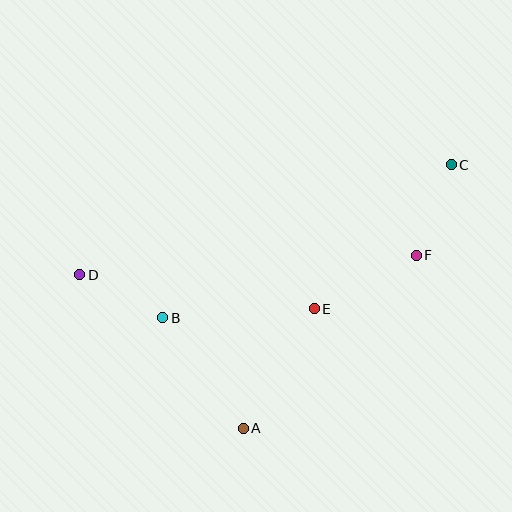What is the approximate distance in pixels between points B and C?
The distance between B and C is approximately 326 pixels.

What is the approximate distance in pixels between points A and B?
The distance between A and B is approximately 137 pixels.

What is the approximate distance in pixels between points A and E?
The distance between A and E is approximately 139 pixels.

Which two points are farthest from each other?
Points C and D are farthest from each other.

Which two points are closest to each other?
Points B and D are closest to each other.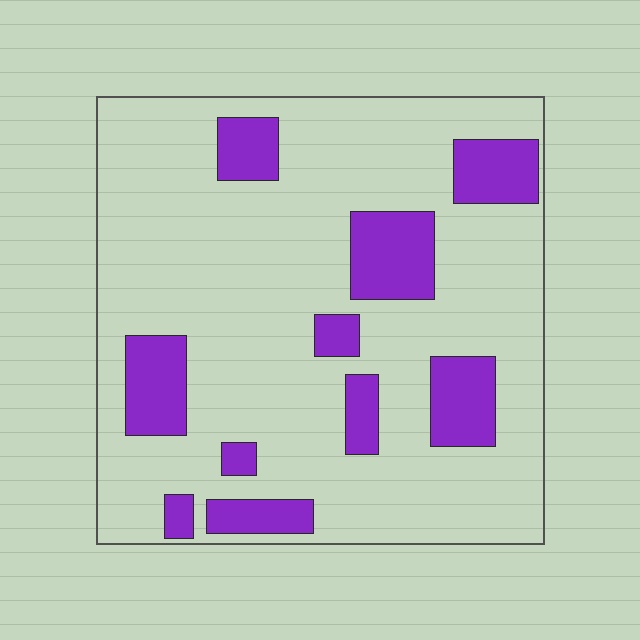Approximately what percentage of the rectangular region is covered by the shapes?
Approximately 20%.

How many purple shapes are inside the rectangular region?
10.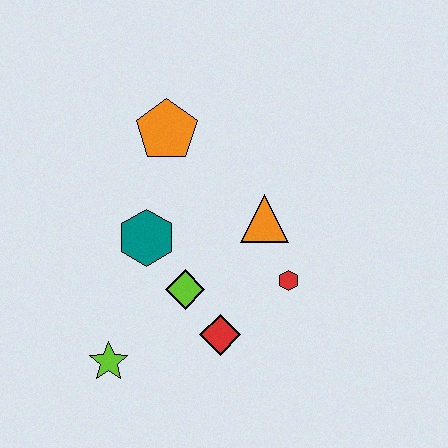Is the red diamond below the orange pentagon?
Yes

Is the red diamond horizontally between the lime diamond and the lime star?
No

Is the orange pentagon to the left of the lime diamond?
Yes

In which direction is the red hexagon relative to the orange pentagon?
The red hexagon is below the orange pentagon.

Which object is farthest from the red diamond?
The orange pentagon is farthest from the red diamond.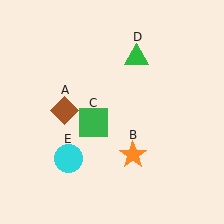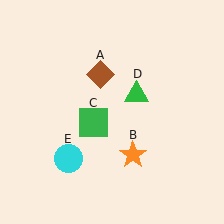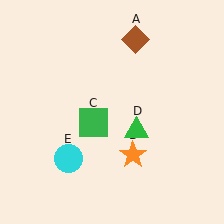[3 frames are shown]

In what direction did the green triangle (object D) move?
The green triangle (object D) moved down.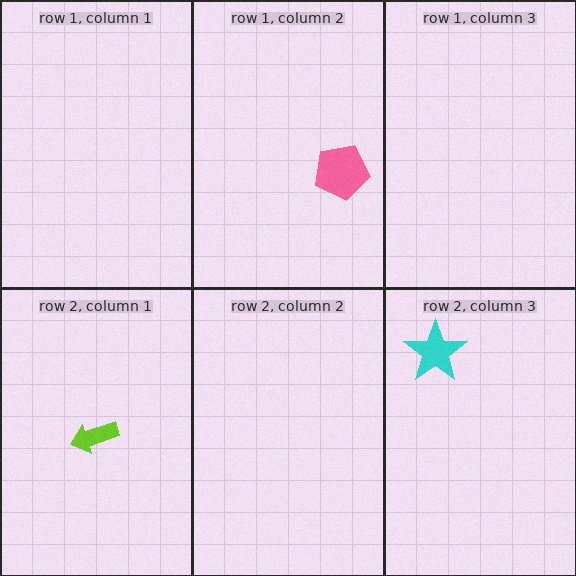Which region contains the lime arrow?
The row 2, column 1 region.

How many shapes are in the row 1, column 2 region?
1.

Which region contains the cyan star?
The row 2, column 3 region.